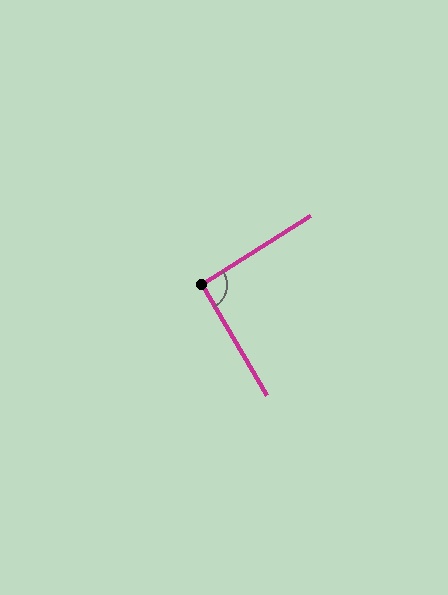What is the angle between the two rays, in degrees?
Approximately 92 degrees.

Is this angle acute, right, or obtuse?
It is approximately a right angle.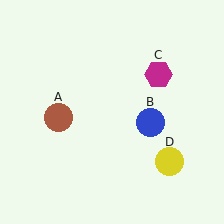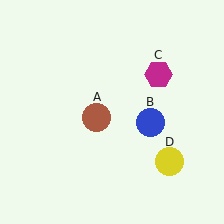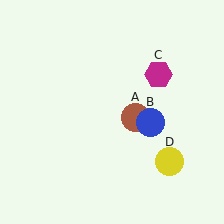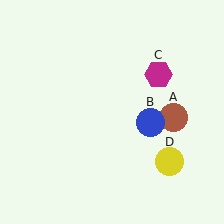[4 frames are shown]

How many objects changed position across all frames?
1 object changed position: brown circle (object A).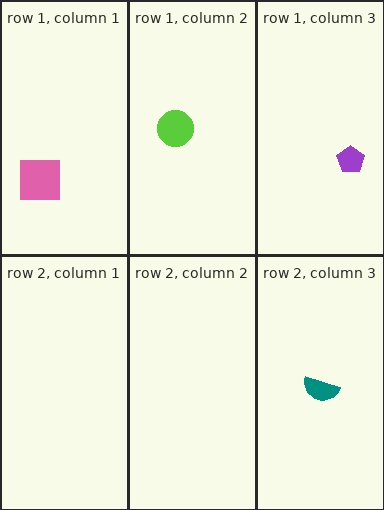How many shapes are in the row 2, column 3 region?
1.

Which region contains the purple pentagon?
The row 1, column 3 region.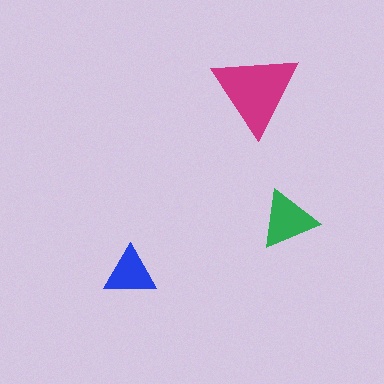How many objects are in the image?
There are 3 objects in the image.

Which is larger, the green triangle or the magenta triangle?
The magenta one.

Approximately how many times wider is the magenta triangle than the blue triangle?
About 1.5 times wider.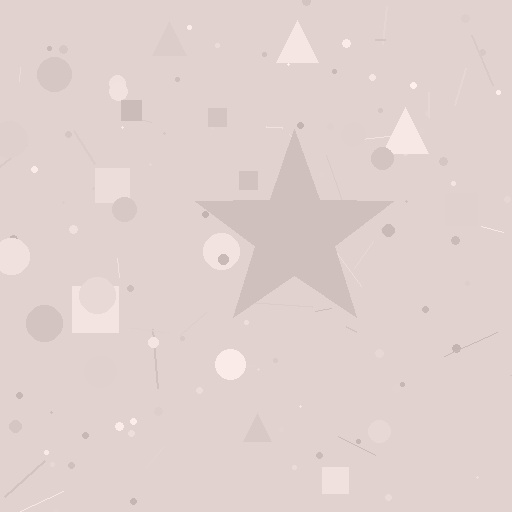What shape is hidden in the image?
A star is hidden in the image.